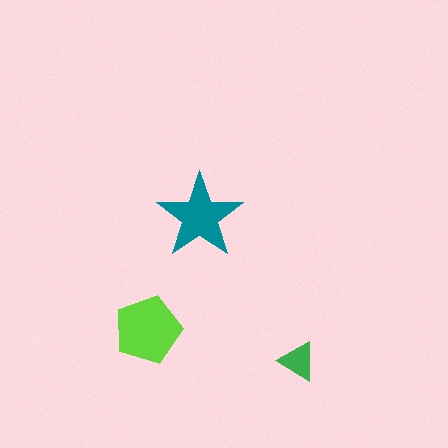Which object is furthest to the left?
The lime pentagon is leftmost.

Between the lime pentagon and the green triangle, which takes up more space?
The lime pentagon.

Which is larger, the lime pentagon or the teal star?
The lime pentagon.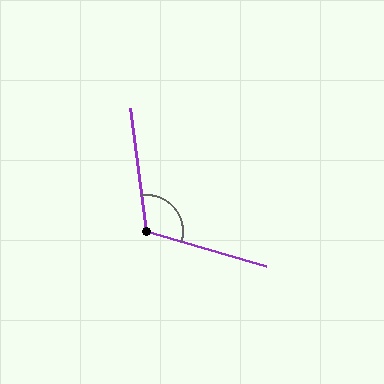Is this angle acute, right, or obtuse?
It is obtuse.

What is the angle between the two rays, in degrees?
Approximately 114 degrees.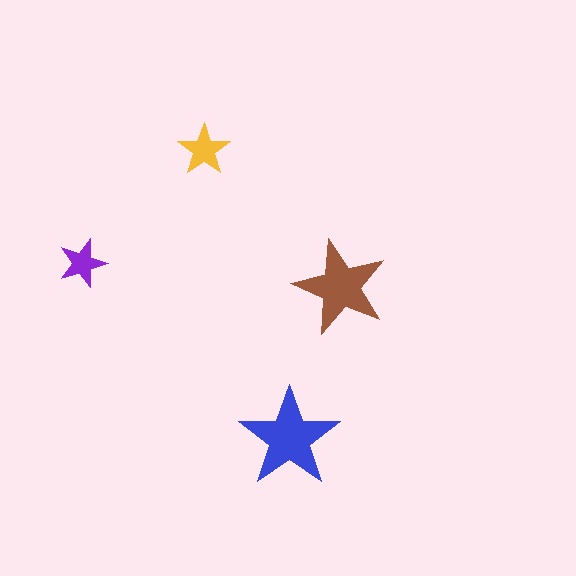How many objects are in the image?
There are 4 objects in the image.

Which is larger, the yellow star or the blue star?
The blue one.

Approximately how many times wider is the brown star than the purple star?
About 2 times wider.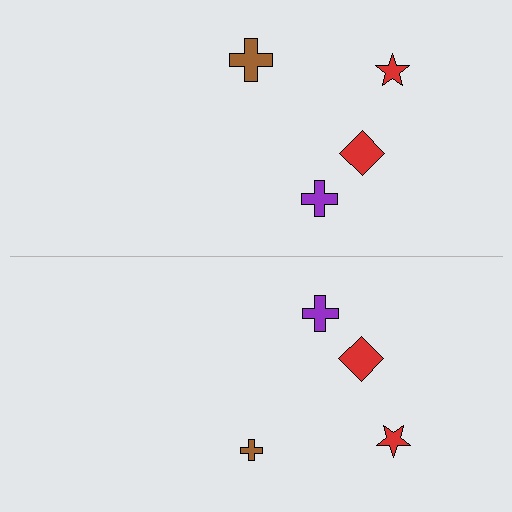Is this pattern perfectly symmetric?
No, the pattern is not perfectly symmetric. The brown cross on the bottom side has a different size than its mirror counterpart.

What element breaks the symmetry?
The brown cross on the bottom side has a different size than its mirror counterpart.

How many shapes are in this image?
There are 8 shapes in this image.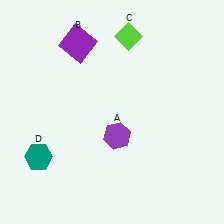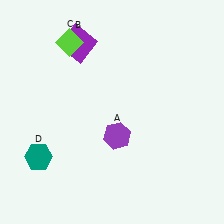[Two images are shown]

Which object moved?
The lime diamond (C) moved left.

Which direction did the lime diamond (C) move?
The lime diamond (C) moved left.